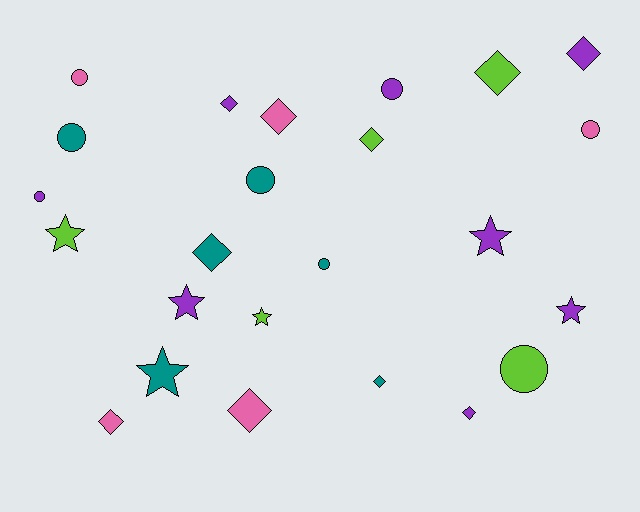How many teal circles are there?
There are 3 teal circles.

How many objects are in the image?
There are 24 objects.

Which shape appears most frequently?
Diamond, with 10 objects.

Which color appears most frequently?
Purple, with 8 objects.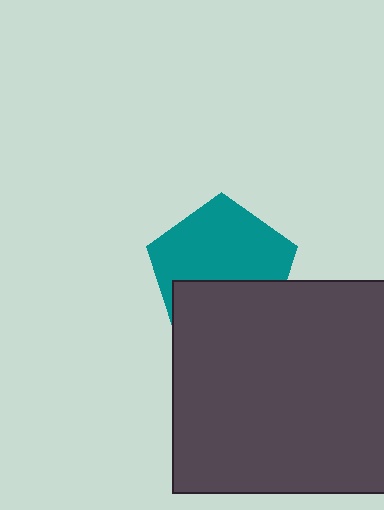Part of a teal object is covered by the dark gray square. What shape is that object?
It is a pentagon.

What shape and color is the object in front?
The object in front is a dark gray square.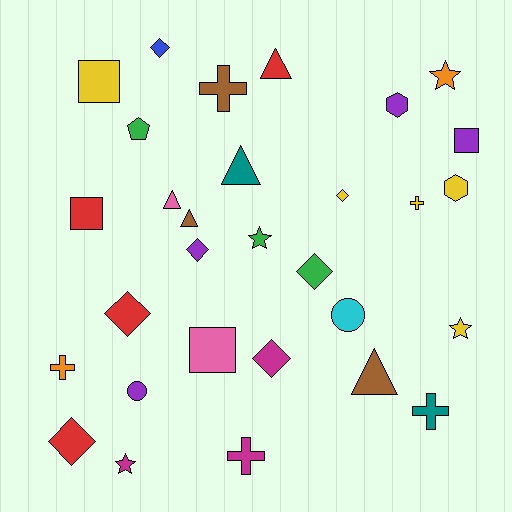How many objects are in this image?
There are 30 objects.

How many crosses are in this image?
There are 5 crosses.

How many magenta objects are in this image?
There are 3 magenta objects.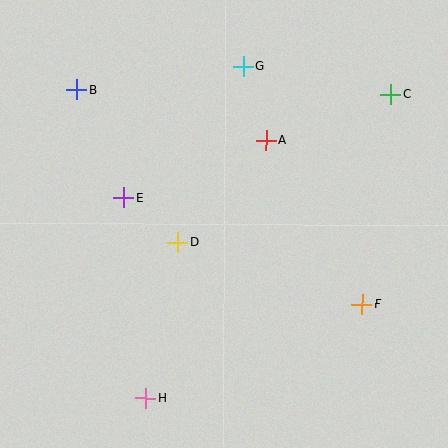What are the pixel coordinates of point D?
Point D is at (178, 242).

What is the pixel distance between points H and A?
The distance between H and A is 284 pixels.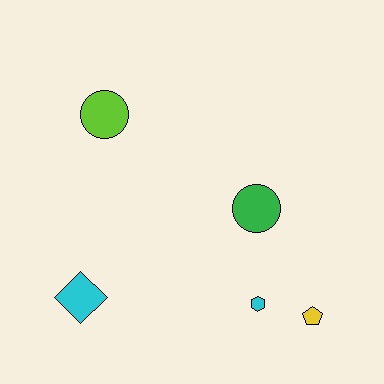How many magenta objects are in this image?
There are no magenta objects.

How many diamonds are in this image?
There is 1 diamond.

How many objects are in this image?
There are 5 objects.